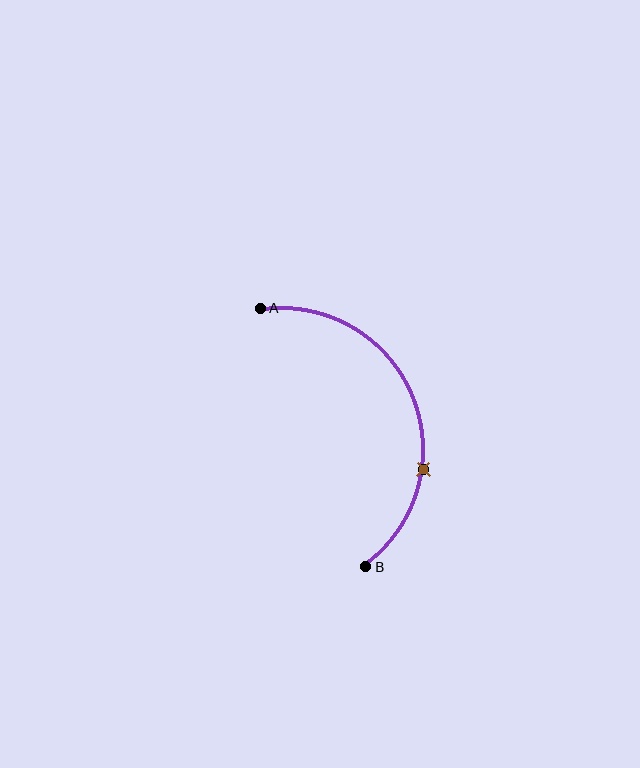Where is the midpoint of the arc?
The arc midpoint is the point on the curve farthest from the straight line joining A and B. It sits to the right of that line.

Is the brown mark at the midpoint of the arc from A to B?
No. The brown mark lies on the arc but is closer to endpoint B. The arc midpoint would be at the point on the curve equidistant along the arc from both A and B.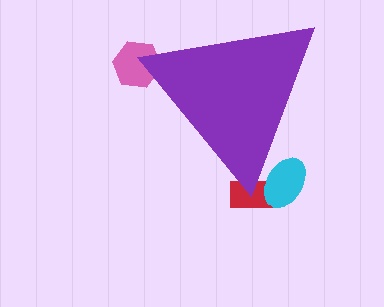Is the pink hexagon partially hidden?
Yes, the pink hexagon is partially hidden behind the purple triangle.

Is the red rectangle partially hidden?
Yes, the red rectangle is partially hidden behind the purple triangle.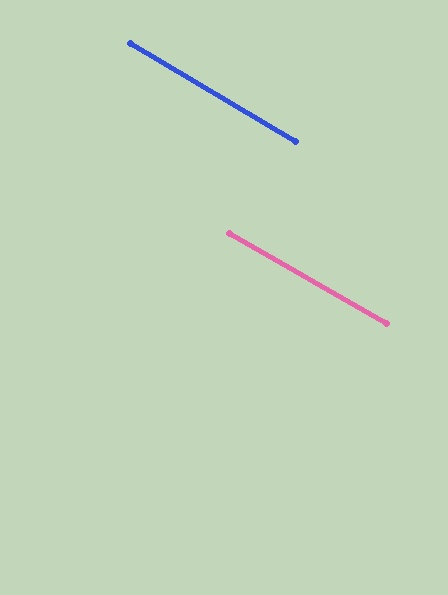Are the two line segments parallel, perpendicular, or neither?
Parallel — their directions differ by only 0.8°.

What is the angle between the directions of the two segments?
Approximately 1 degree.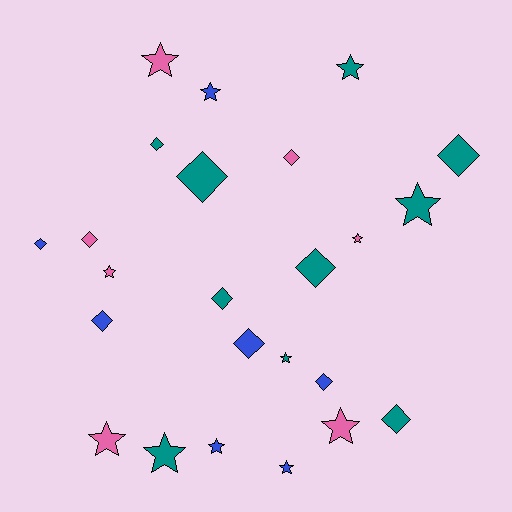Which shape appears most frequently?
Diamond, with 12 objects.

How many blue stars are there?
There are 3 blue stars.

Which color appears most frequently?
Teal, with 10 objects.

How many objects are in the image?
There are 24 objects.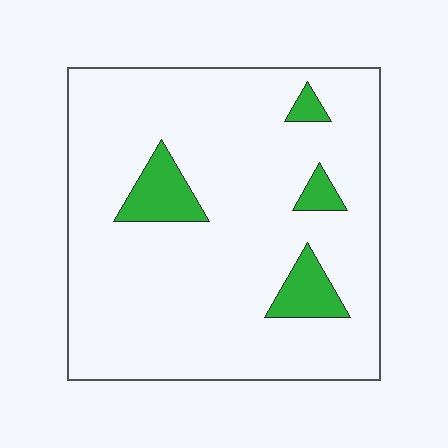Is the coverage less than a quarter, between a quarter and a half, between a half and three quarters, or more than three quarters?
Less than a quarter.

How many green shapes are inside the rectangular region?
4.